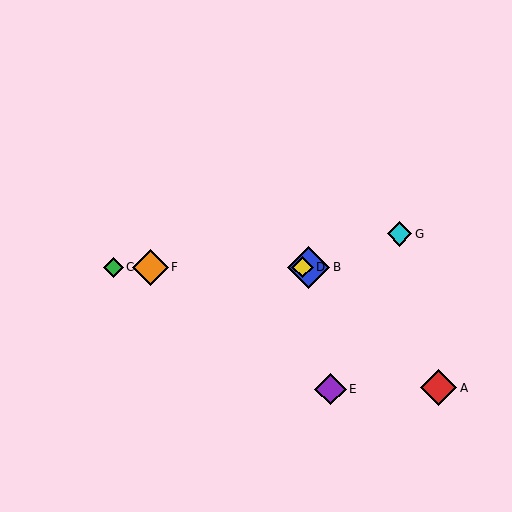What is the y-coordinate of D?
Object D is at y≈267.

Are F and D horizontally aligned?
Yes, both are at y≈267.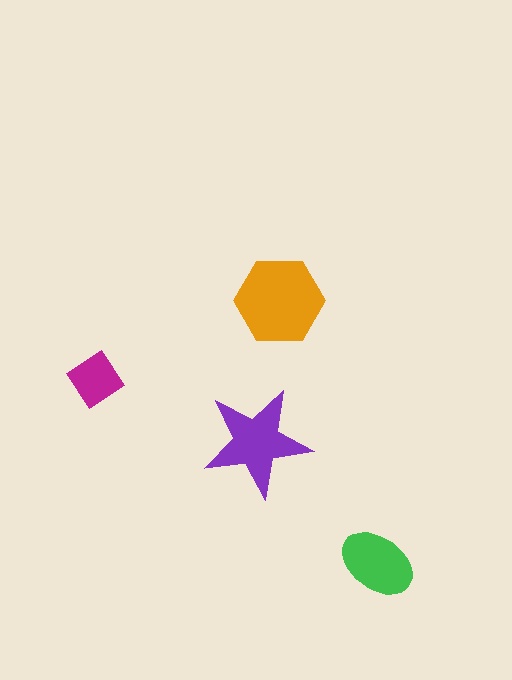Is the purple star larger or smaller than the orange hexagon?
Smaller.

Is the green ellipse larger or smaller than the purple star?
Smaller.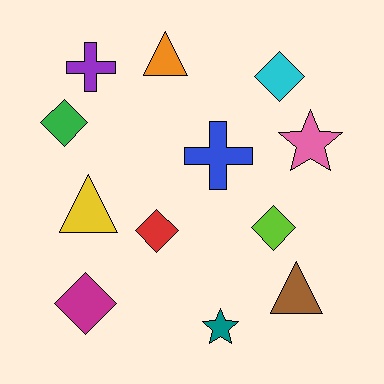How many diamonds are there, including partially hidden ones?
There are 5 diamonds.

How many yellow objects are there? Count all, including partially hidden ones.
There is 1 yellow object.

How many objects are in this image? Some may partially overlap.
There are 12 objects.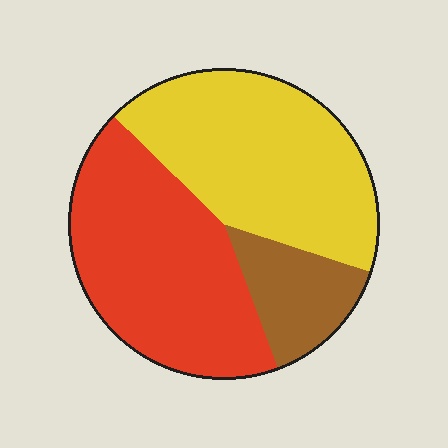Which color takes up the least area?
Brown, at roughly 15%.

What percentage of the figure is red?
Red takes up between a third and a half of the figure.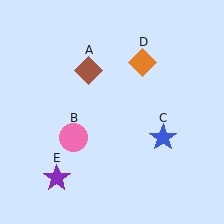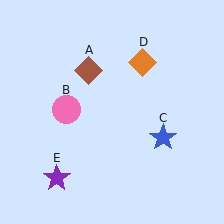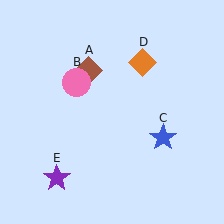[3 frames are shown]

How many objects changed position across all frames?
1 object changed position: pink circle (object B).